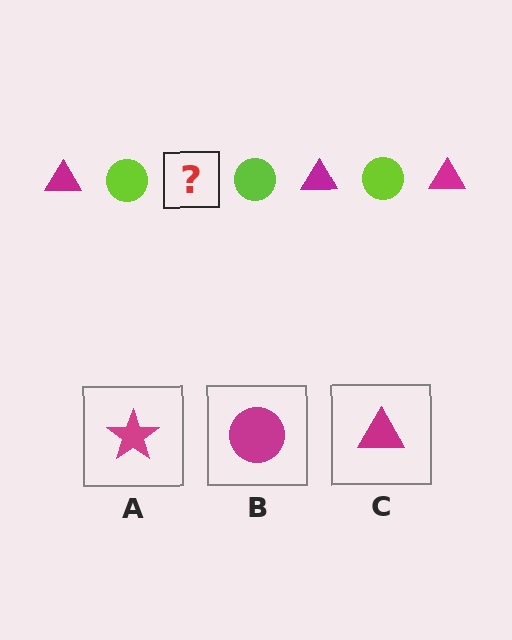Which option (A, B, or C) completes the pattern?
C.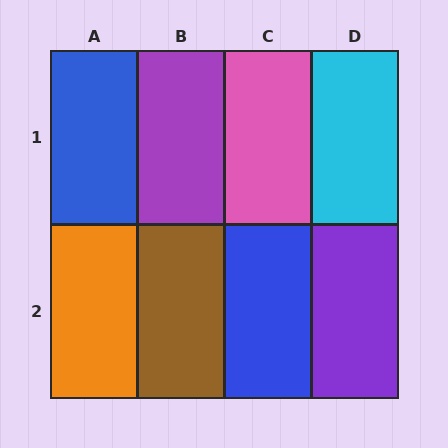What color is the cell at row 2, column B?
Brown.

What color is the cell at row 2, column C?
Blue.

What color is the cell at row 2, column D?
Purple.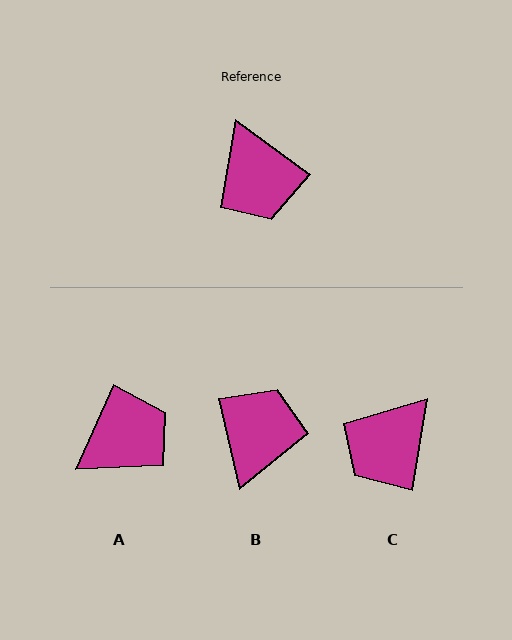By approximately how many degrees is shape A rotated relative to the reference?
Approximately 102 degrees counter-clockwise.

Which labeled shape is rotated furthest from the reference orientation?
B, about 139 degrees away.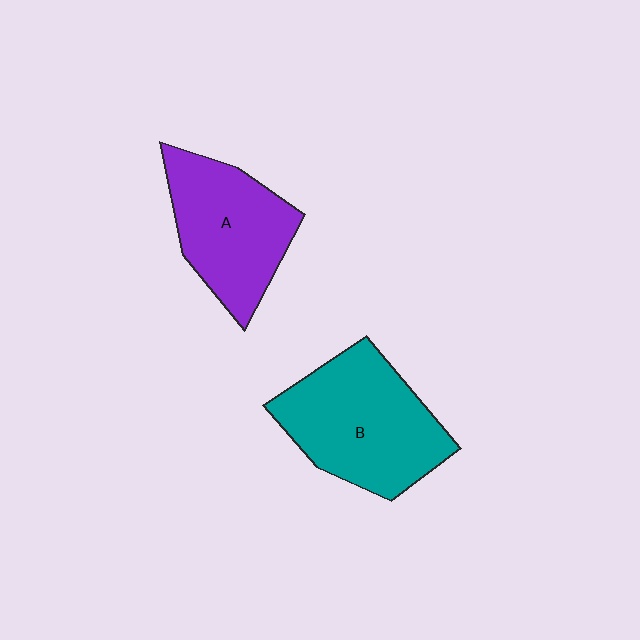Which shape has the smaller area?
Shape A (purple).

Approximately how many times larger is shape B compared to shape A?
Approximately 1.2 times.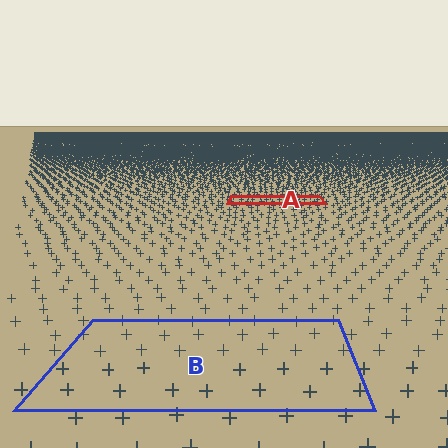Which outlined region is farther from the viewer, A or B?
Region A is farther from the viewer — the texture elements inside it appear smaller and more densely packed.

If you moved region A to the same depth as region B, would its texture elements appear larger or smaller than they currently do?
They would appear larger. At a closer depth, the same texture elements are projected at a bigger on-screen size.